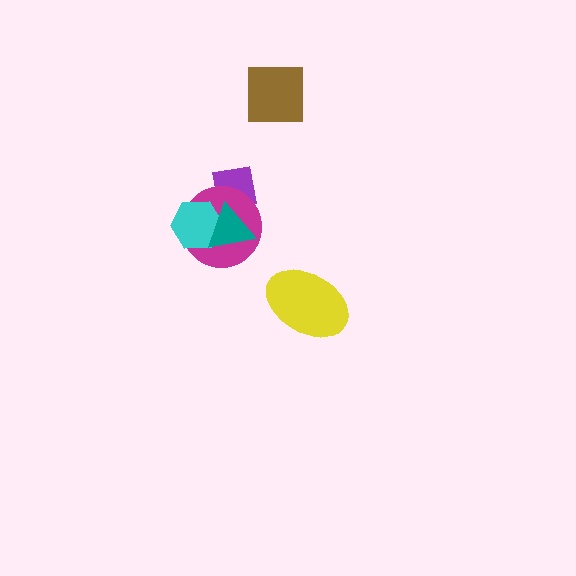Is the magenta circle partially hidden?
Yes, it is partially covered by another shape.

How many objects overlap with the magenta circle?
3 objects overlap with the magenta circle.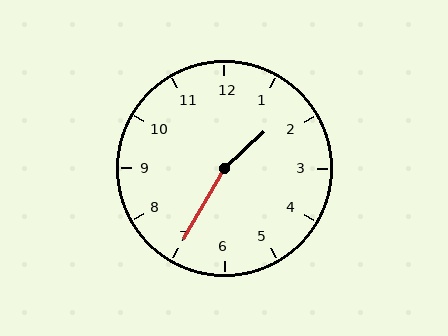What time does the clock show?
1:35.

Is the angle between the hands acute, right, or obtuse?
It is obtuse.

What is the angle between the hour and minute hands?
Approximately 162 degrees.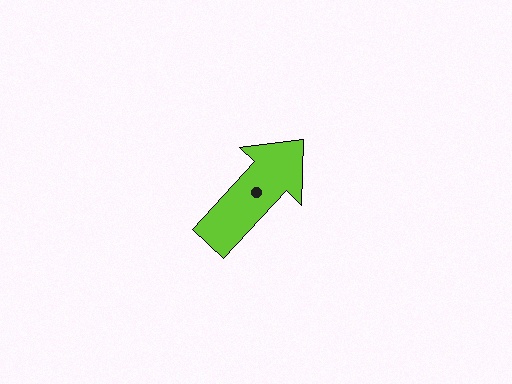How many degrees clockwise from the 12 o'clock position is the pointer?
Approximately 43 degrees.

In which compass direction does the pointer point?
Northeast.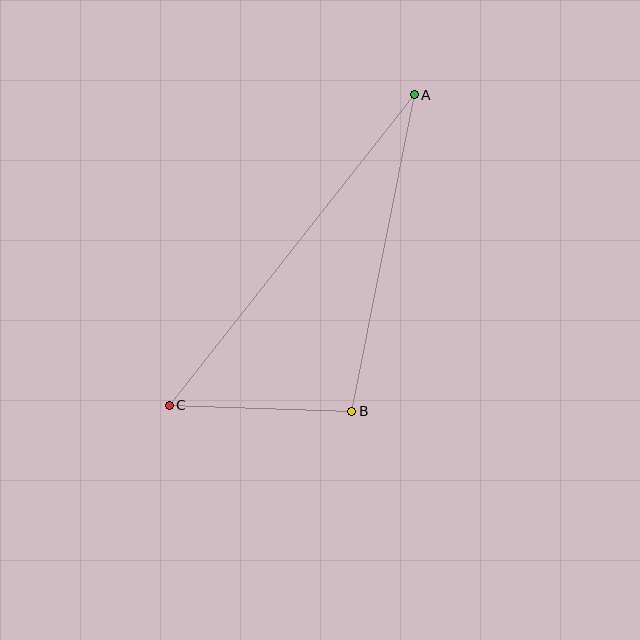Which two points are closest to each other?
Points B and C are closest to each other.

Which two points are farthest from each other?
Points A and C are farthest from each other.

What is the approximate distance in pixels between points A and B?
The distance between A and B is approximately 323 pixels.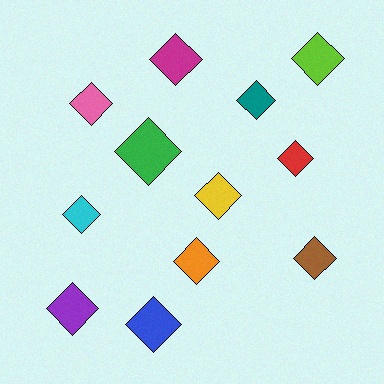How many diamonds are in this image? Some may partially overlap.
There are 12 diamonds.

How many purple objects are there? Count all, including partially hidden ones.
There is 1 purple object.